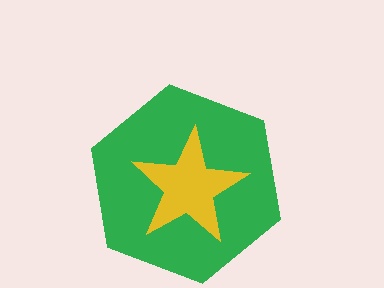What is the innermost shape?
The yellow star.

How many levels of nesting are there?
2.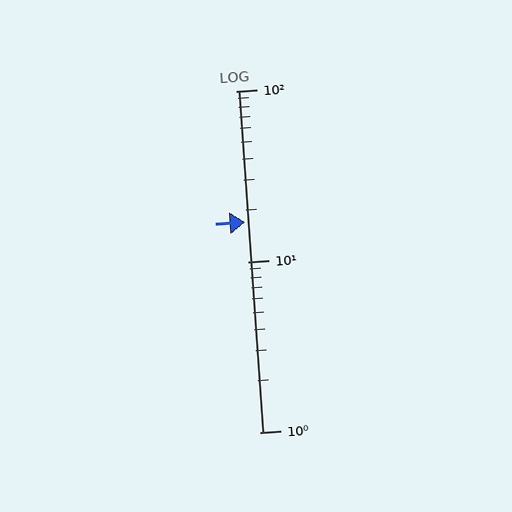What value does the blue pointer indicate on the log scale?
The pointer indicates approximately 17.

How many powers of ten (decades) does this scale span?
The scale spans 2 decades, from 1 to 100.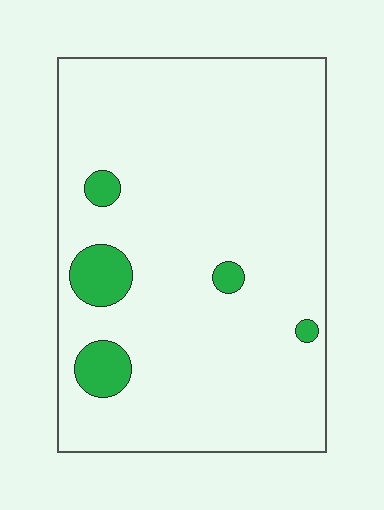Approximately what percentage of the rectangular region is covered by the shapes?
Approximately 10%.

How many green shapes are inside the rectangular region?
5.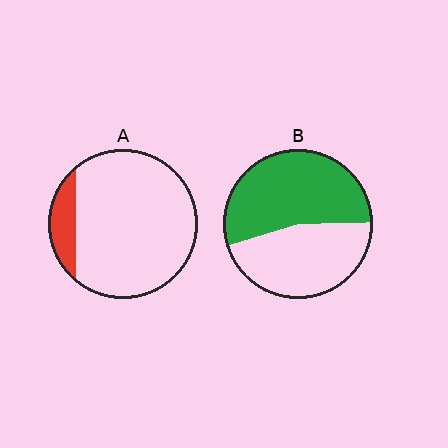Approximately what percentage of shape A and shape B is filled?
A is approximately 15% and B is approximately 55%.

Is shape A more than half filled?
No.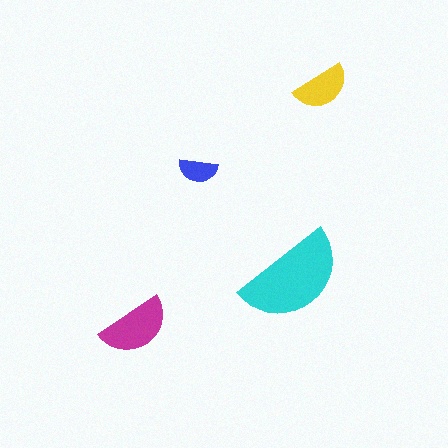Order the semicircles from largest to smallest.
the cyan one, the magenta one, the yellow one, the blue one.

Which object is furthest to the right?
The yellow semicircle is rightmost.